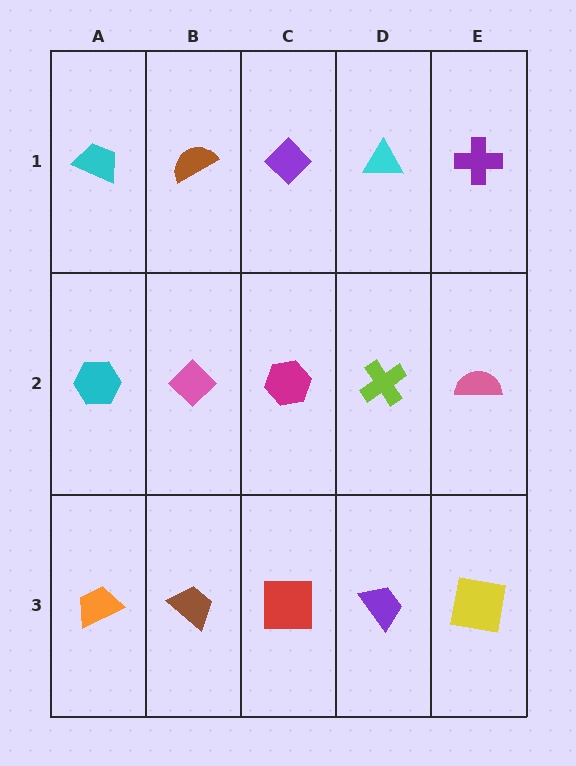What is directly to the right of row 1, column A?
A brown semicircle.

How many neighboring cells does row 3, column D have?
3.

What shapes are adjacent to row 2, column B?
A brown semicircle (row 1, column B), a brown trapezoid (row 3, column B), a cyan hexagon (row 2, column A), a magenta hexagon (row 2, column C).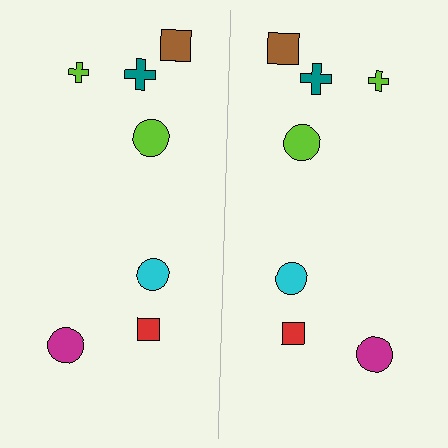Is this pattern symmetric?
Yes, this pattern has bilateral (reflection) symmetry.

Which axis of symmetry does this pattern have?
The pattern has a vertical axis of symmetry running through the center of the image.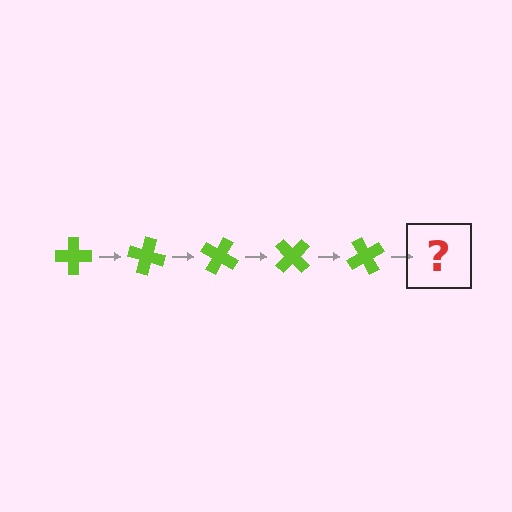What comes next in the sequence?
The next element should be a lime cross rotated 75 degrees.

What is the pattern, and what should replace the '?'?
The pattern is that the cross rotates 15 degrees each step. The '?' should be a lime cross rotated 75 degrees.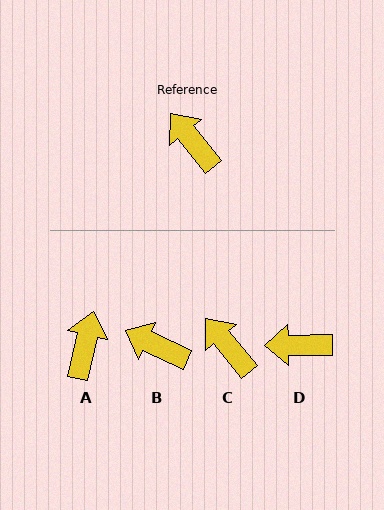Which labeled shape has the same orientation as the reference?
C.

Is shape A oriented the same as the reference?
No, it is off by about 53 degrees.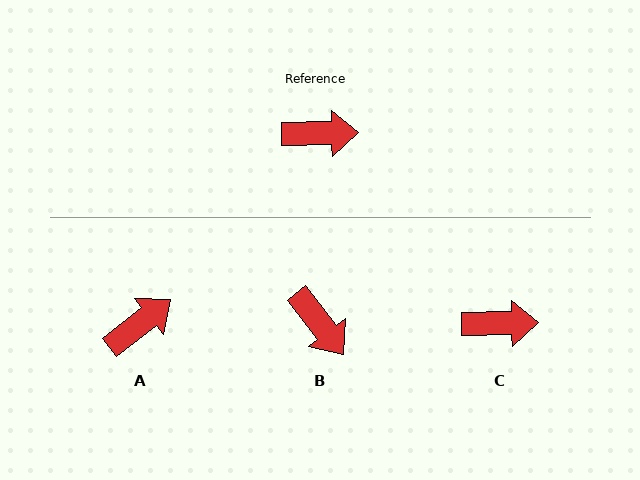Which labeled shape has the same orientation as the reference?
C.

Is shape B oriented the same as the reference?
No, it is off by about 53 degrees.